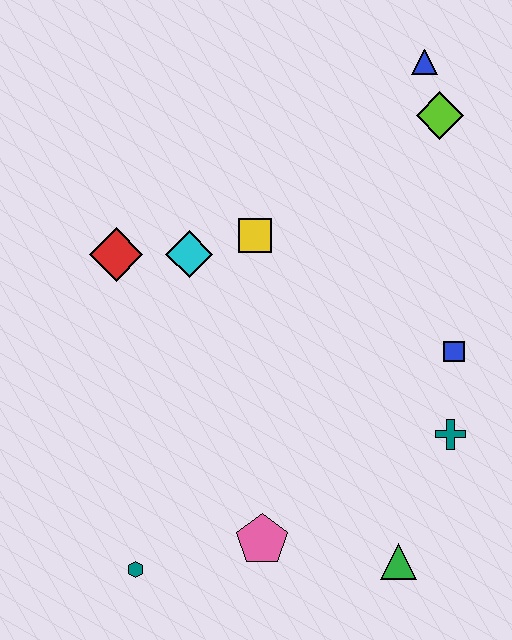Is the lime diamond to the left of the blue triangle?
No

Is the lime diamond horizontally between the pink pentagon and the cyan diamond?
No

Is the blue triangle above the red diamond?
Yes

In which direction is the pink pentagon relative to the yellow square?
The pink pentagon is below the yellow square.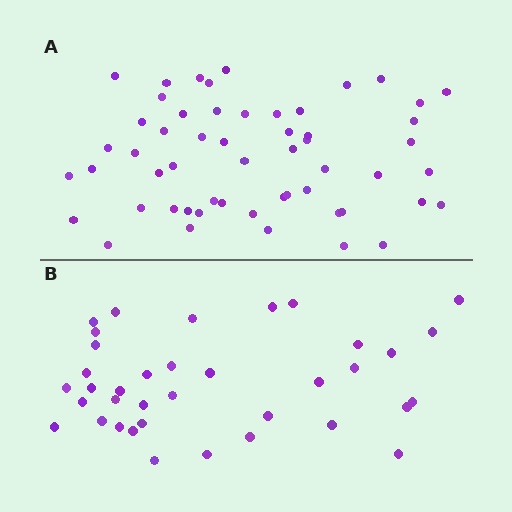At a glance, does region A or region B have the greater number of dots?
Region A (the top region) has more dots.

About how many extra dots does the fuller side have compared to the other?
Region A has approximately 20 more dots than region B.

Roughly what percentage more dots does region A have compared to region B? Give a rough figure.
About 50% more.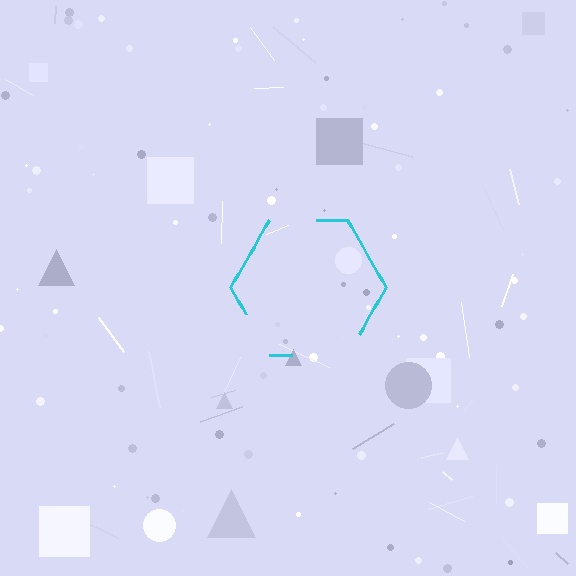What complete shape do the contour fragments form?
The contour fragments form a hexagon.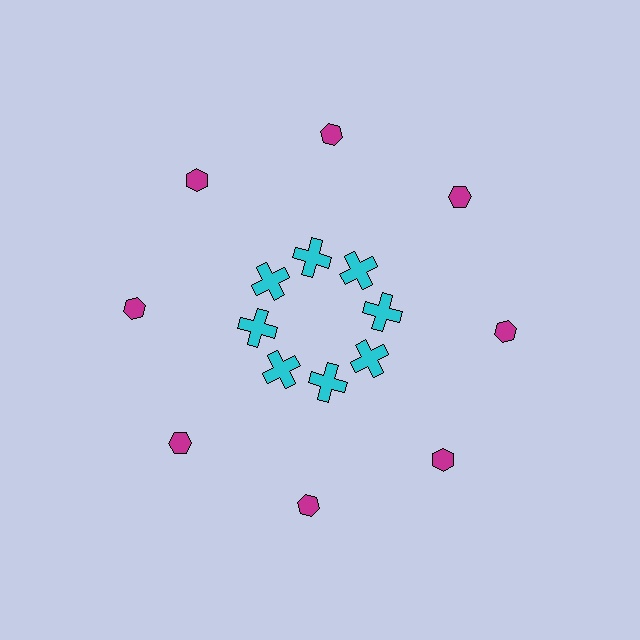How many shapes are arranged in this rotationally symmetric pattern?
There are 16 shapes, arranged in 8 groups of 2.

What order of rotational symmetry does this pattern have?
This pattern has 8-fold rotational symmetry.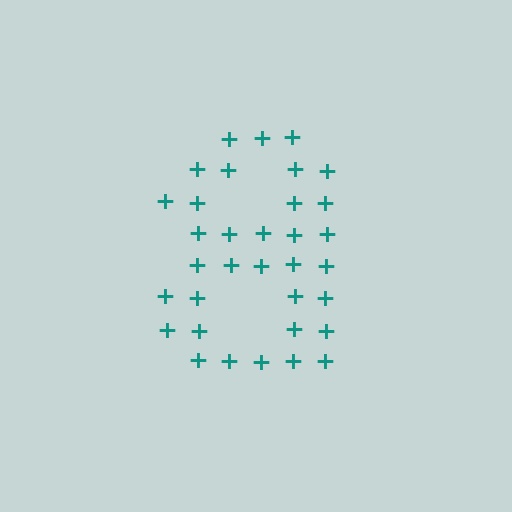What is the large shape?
The large shape is the digit 8.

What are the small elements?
The small elements are plus signs.